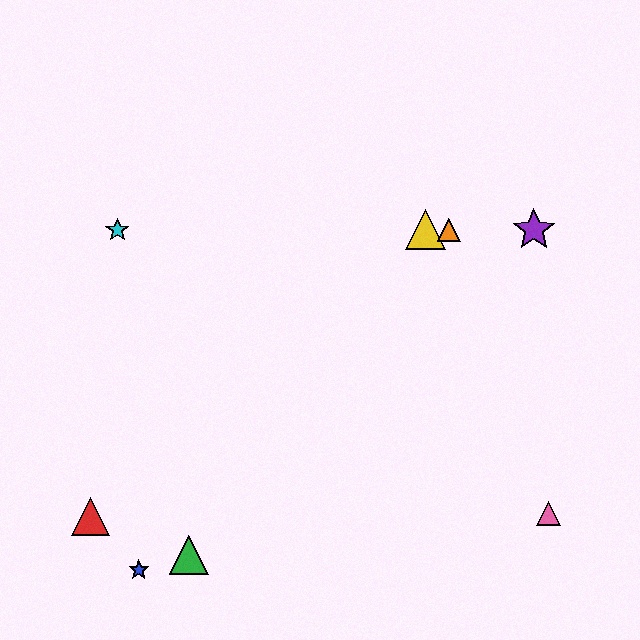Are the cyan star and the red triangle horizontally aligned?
No, the cyan star is at y≈230 and the red triangle is at y≈517.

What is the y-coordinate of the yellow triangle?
The yellow triangle is at y≈230.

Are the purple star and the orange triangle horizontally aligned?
Yes, both are at y≈230.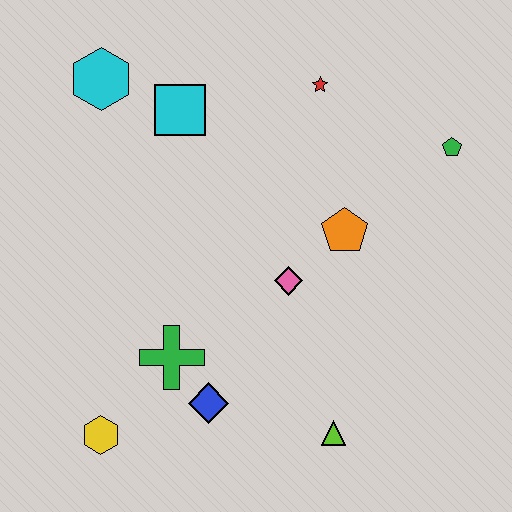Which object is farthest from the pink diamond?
The cyan hexagon is farthest from the pink diamond.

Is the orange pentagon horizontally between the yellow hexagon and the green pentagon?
Yes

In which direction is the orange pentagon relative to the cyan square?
The orange pentagon is to the right of the cyan square.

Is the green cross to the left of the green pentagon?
Yes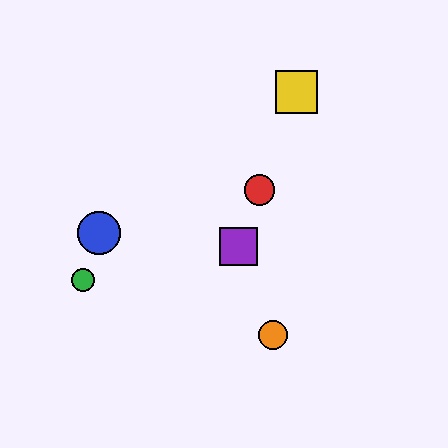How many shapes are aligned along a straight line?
3 shapes (the red circle, the yellow square, the purple square) are aligned along a straight line.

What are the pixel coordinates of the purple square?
The purple square is at (238, 246).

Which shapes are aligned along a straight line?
The red circle, the yellow square, the purple square are aligned along a straight line.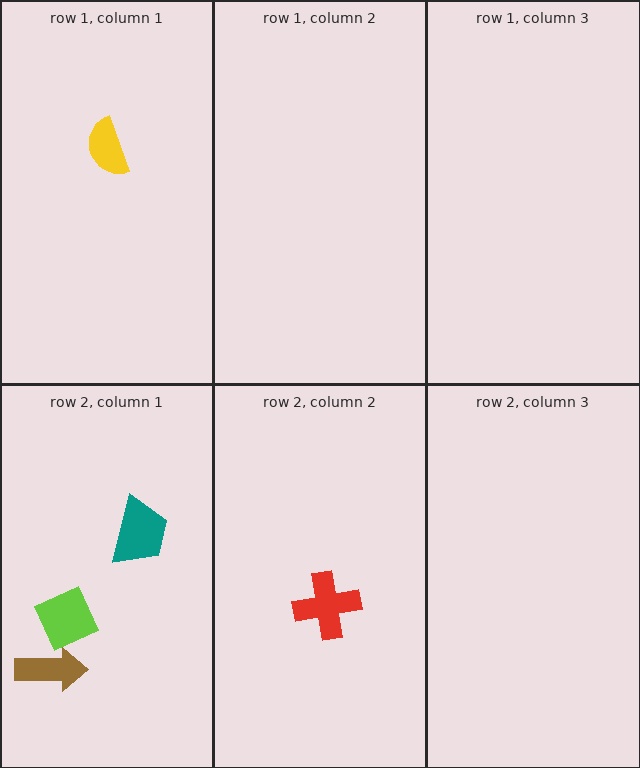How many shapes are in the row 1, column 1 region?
1.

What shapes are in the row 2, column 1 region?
The lime diamond, the brown arrow, the teal trapezoid.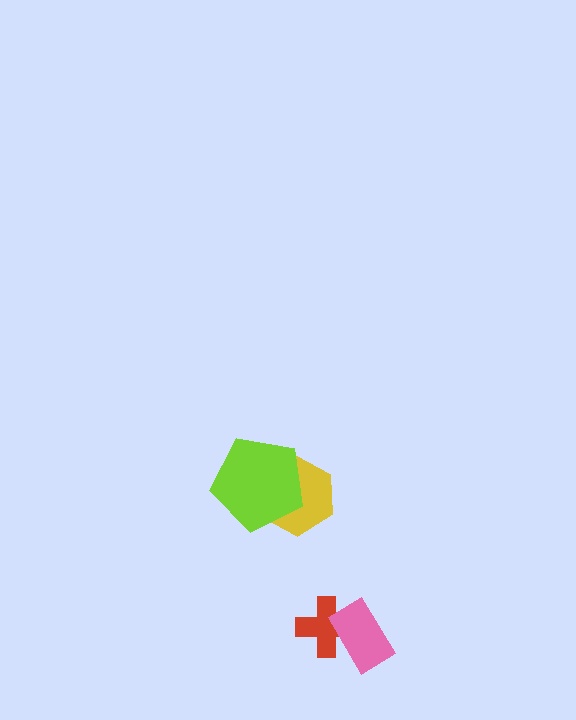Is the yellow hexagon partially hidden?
Yes, it is partially covered by another shape.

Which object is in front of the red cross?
The pink rectangle is in front of the red cross.